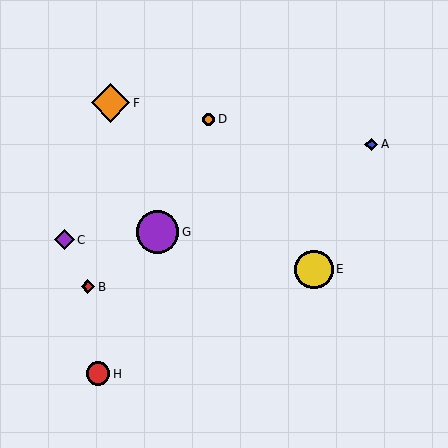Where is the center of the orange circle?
The center of the orange circle is at (209, 119).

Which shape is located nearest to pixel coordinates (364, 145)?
The blue diamond (labeled A) at (371, 144) is nearest to that location.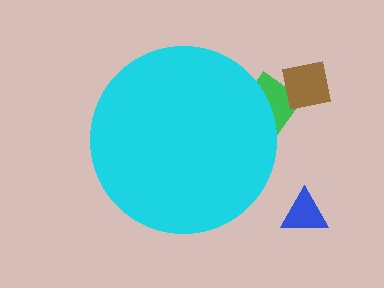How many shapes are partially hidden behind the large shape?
1 shape is partially hidden.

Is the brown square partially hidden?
No, the brown square is fully visible.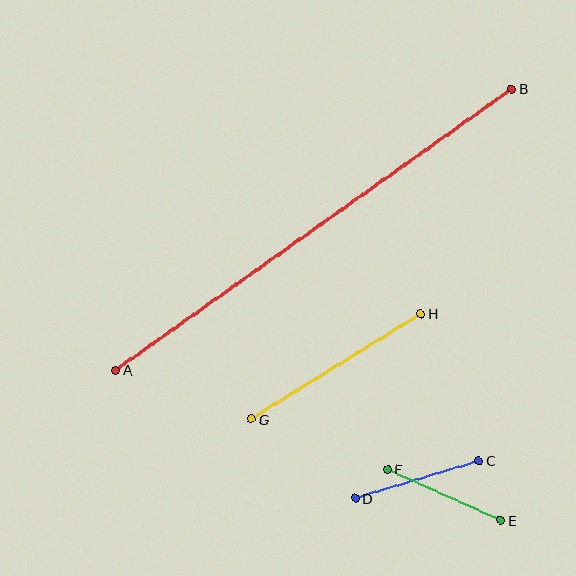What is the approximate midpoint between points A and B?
The midpoint is at approximately (314, 229) pixels.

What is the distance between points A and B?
The distance is approximately 486 pixels.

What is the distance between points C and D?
The distance is approximately 129 pixels.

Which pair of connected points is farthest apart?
Points A and B are farthest apart.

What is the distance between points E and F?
The distance is approximately 124 pixels.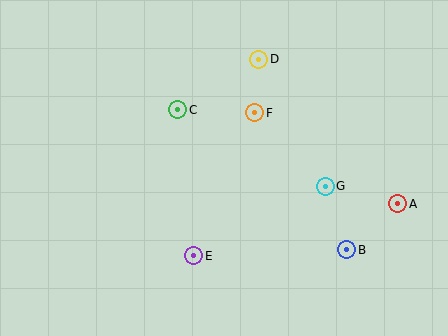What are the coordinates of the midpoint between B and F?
The midpoint between B and F is at (301, 181).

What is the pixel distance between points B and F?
The distance between B and F is 165 pixels.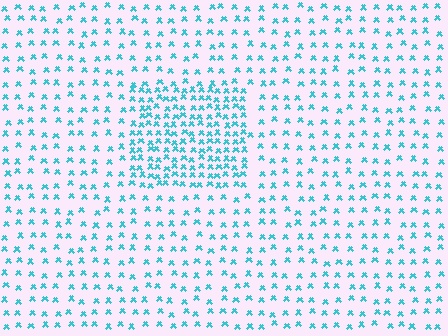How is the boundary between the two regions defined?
The boundary is defined by a change in element density (approximately 2.2x ratio). All elements are the same color, size, and shape.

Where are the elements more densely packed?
The elements are more densely packed inside the rectangle boundary.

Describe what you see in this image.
The image contains small cyan elements arranged at two different densities. A rectangle-shaped region is visible where the elements are more densely packed than the surrounding area.